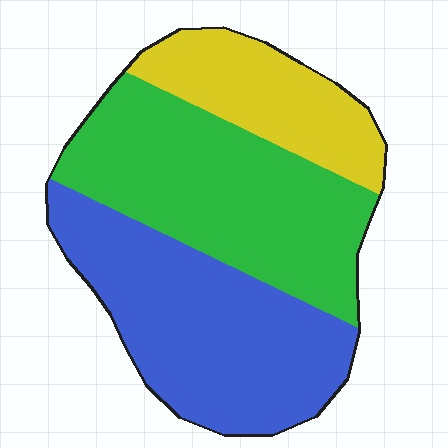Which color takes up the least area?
Yellow, at roughly 20%.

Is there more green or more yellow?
Green.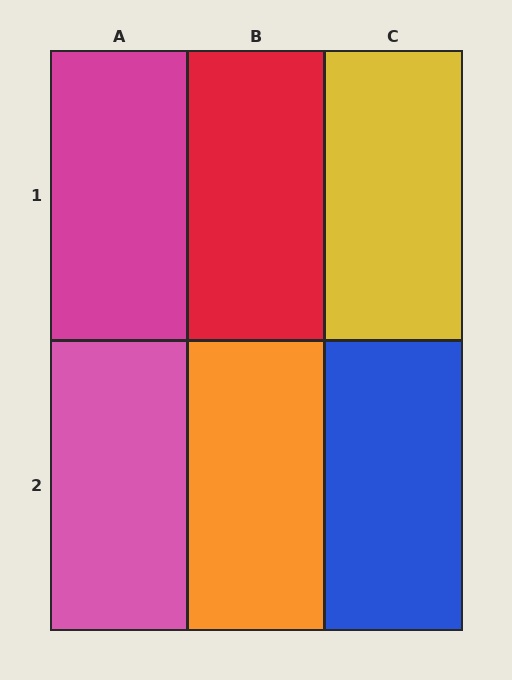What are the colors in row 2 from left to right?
Pink, orange, blue.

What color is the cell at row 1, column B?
Red.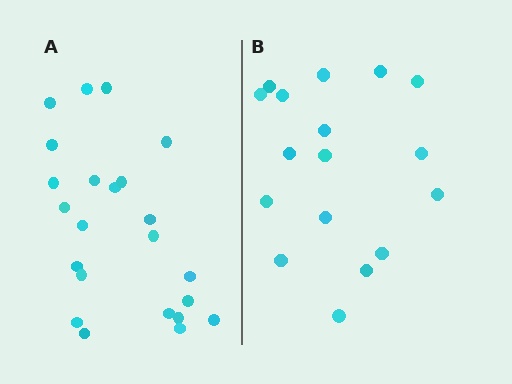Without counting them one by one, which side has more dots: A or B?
Region A (the left region) has more dots.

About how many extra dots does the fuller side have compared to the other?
Region A has about 6 more dots than region B.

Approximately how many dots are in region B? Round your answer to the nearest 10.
About 20 dots. (The exact count is 17, which rounds to 20.)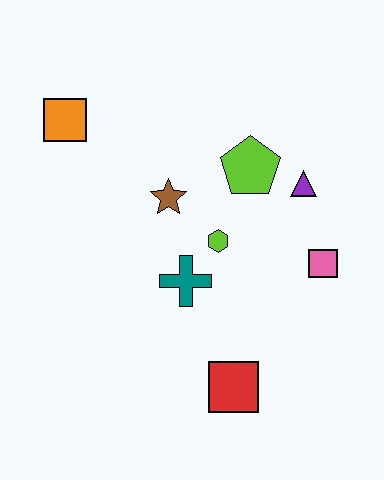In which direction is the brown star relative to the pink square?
The brown star is to the left of the pink square.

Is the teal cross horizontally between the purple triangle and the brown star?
Yes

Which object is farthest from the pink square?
The orange square is farthest from the pink square.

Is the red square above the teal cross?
No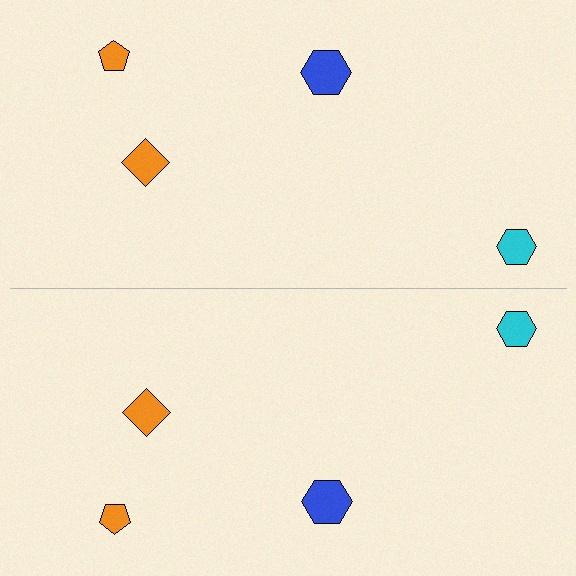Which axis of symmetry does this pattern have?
The pattern has a horizontal axis of symmetry running through the center of the image.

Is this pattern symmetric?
Yes, this pattern has bilateral (reflection) symmetry.